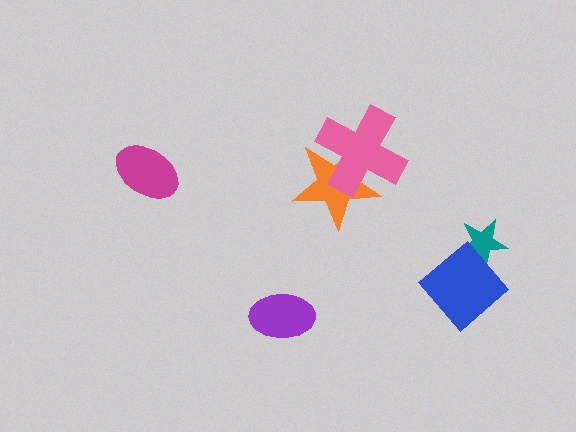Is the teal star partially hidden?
Yes, it is partially covered by another shape.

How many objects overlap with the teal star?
1 object overlaps with the teal star.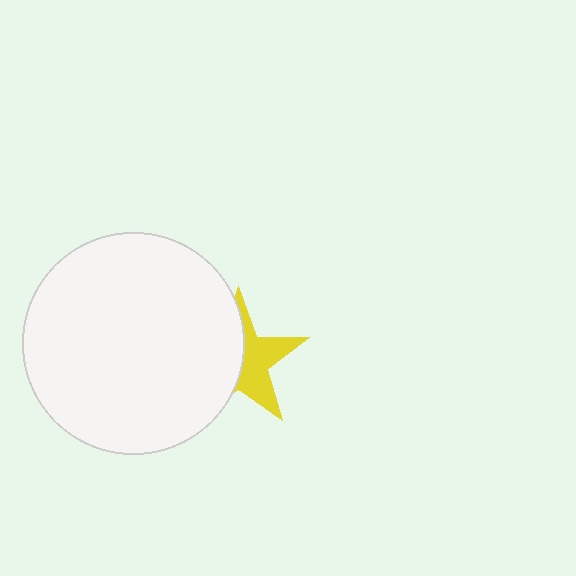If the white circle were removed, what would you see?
You would see the complete yellow star.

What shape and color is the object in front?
The object in front is a white circle.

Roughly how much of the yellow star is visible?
About half of it is visible (roughly 47%).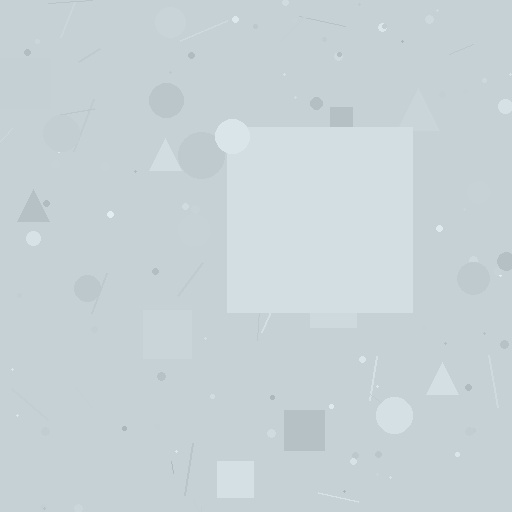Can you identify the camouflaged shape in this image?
The camouflaged shape is a square.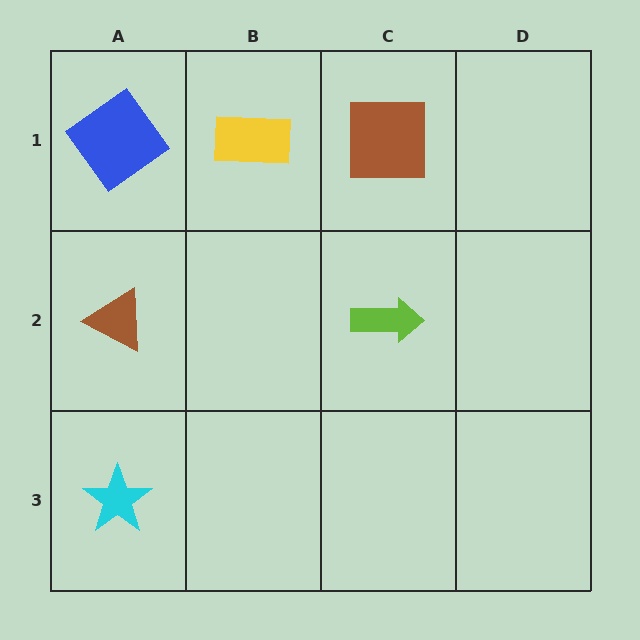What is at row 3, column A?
A cyan star.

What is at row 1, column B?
A yellow rectangle.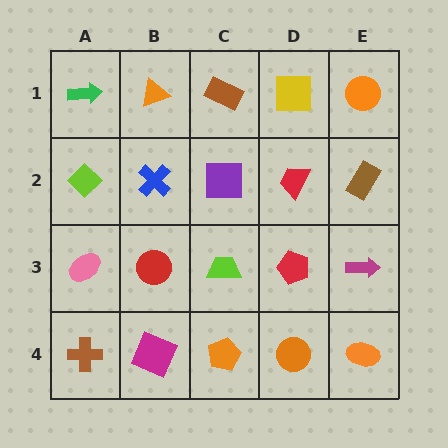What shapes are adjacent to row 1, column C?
A purple square (row 2, column C), an orange triangle (row 1, column B), a yellow square (row 1, column D).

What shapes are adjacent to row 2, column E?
An orange circle (row 1, column E), a magenta arrow (row 3, column E), a red trapezoid (row 2, column D).